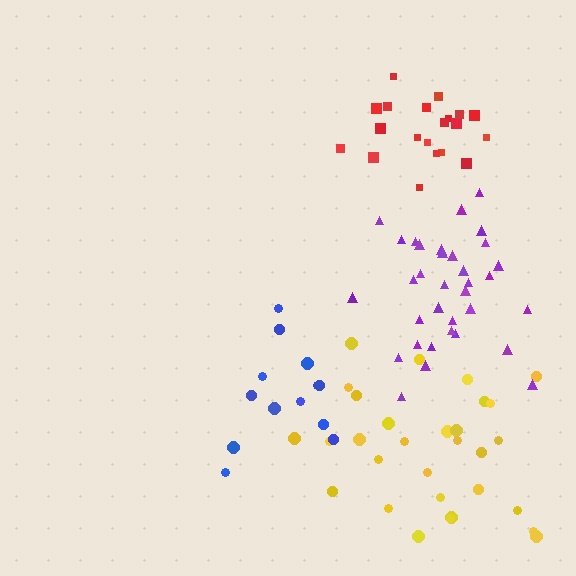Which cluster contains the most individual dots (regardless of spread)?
Purple (34).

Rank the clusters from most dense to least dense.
red, purple, yellow, blue.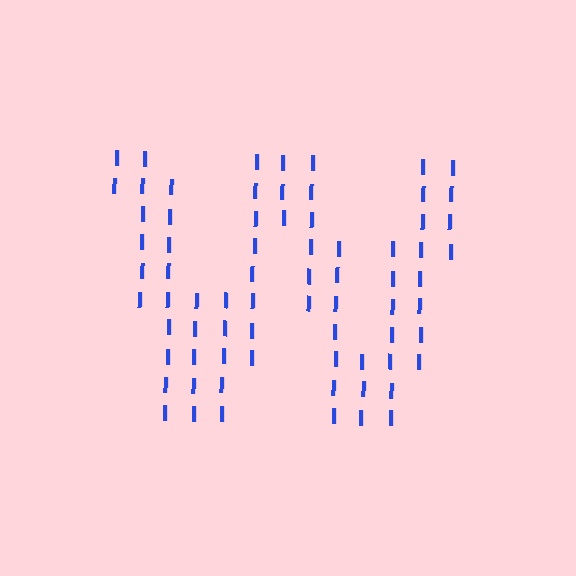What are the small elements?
The small elements are letter I's.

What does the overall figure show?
The overall figure shows the letter W.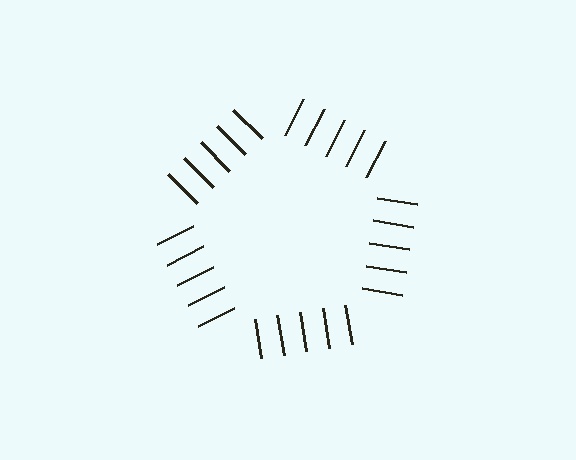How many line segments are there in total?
25 — 5 along each of the 5 edges.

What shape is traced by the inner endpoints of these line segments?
An illusory pentagon — the line segments terminate on its edges but no continuous stroke is drawn.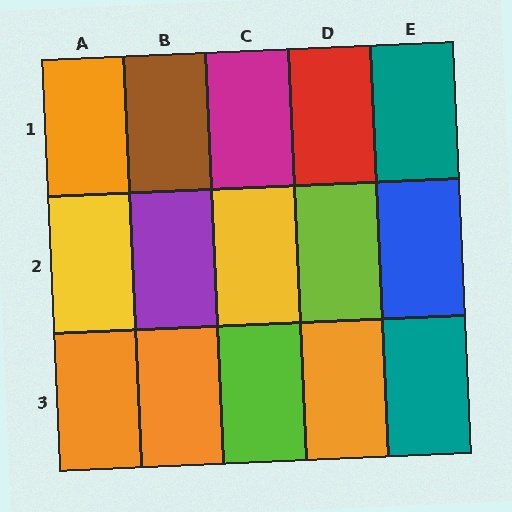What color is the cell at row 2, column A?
Yellow.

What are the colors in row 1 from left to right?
Orange, brown, magenta, red, teal.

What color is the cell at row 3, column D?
Orange.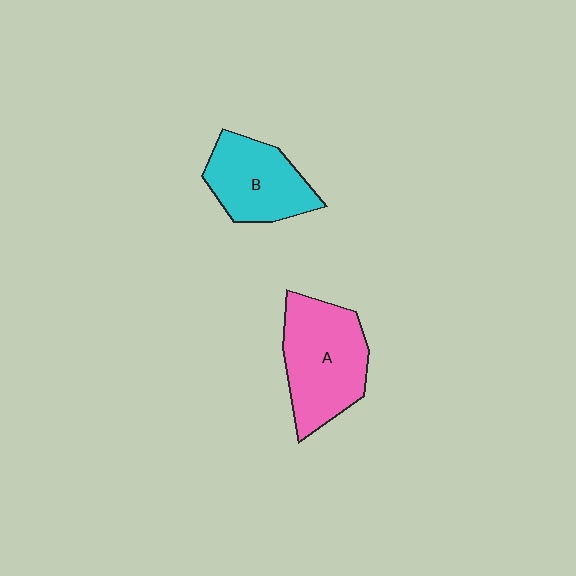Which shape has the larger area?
Shape A (pink).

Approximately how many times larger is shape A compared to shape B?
Approximately 1.3 times.